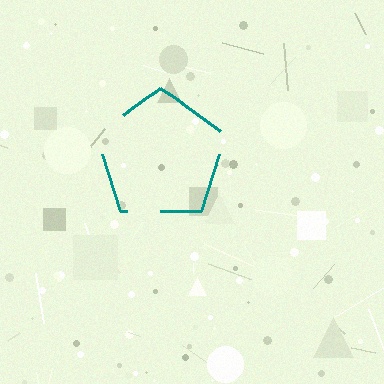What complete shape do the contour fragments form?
The contour fragments form a pentagon.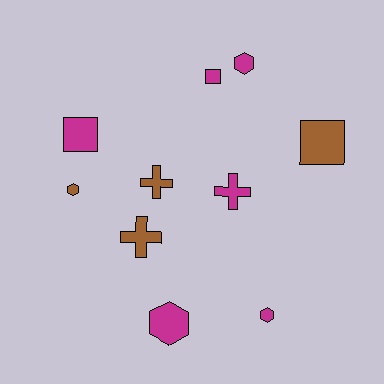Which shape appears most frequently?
Hexagon, with 4 objects.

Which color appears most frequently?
Magenta, with 6 objects.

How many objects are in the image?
There are 10 objects.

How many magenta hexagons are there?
There are 3 magenta hexagons.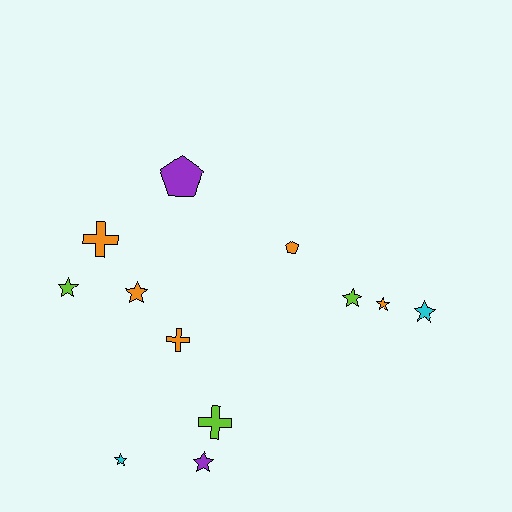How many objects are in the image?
There are 12 objects.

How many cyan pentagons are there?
There are no cyan pentagons.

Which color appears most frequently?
Orange, with 5 objects.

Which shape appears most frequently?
Star, with 7 objects.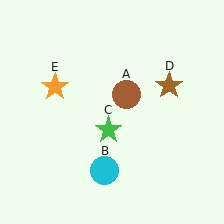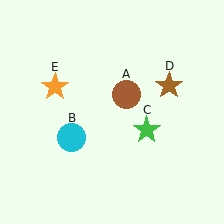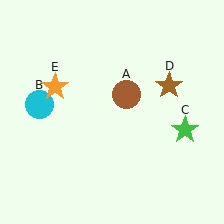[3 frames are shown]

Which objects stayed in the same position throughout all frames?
Brown circle (object A) and brown star (object D) and orange star (object E) remained stationary.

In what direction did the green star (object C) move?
The green star (object C) moved right.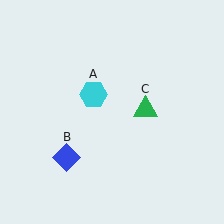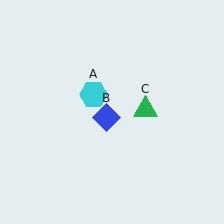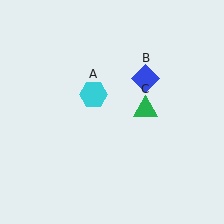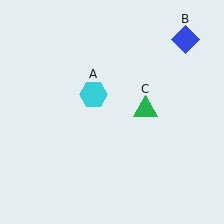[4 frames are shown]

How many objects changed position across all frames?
1 object changed position: blue diamond (object B).